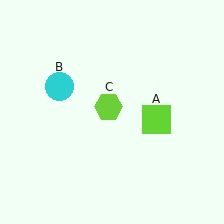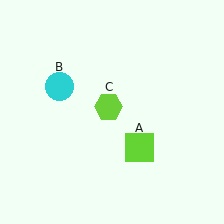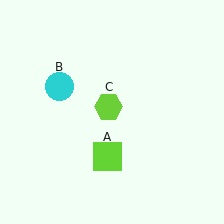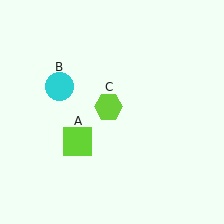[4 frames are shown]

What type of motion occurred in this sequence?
The lime square (object A) rotated clockwise around the center of the scene.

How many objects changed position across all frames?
1 object changed position: lime square (object A).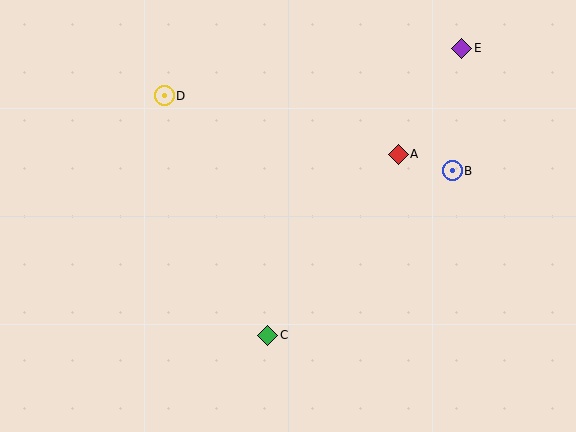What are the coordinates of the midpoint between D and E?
The midpoint between D and E is at (313, 72).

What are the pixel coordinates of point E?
Point E is at (462, 48).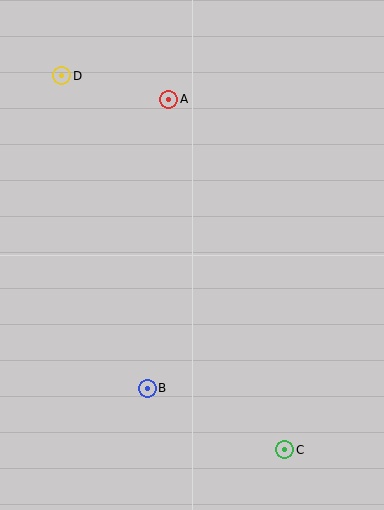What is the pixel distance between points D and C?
The distance between D and C is 436 pixels.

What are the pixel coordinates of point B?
Point B is at (147, 388).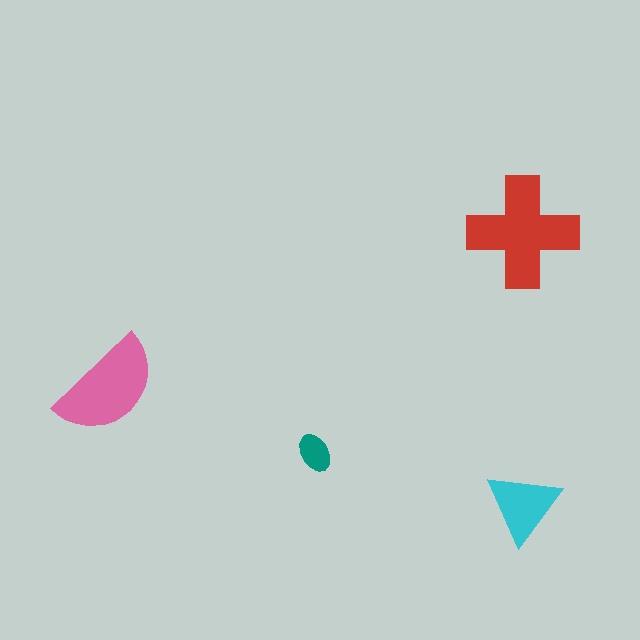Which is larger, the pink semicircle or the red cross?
The red cross.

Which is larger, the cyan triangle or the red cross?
The red cross.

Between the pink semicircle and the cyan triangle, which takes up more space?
The pink semicircle.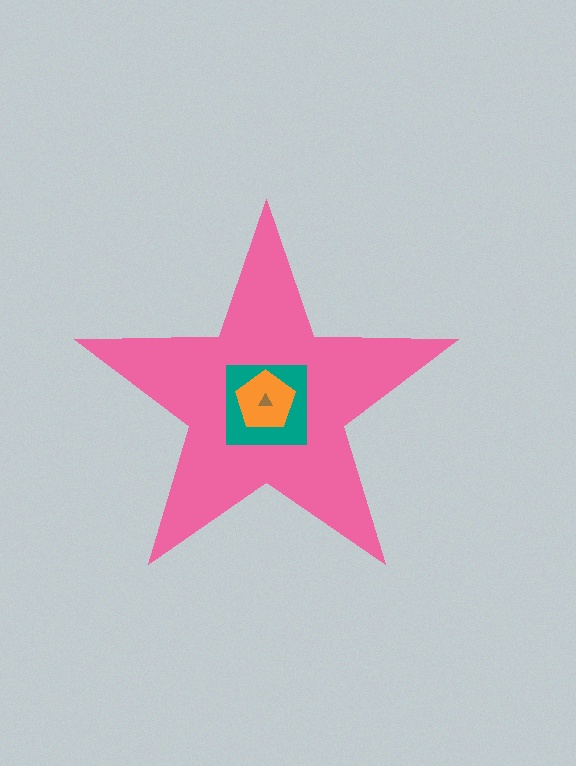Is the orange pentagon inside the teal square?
Yes.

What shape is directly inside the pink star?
The teal square.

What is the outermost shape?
The pink star.